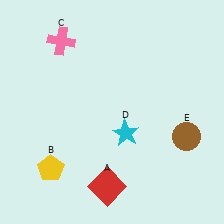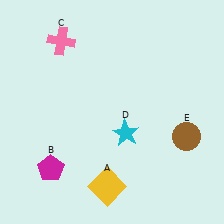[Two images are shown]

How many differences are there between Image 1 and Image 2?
There are 2 differences between the two images.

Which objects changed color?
A changed from red to yellow. B changed from yellow to magenta.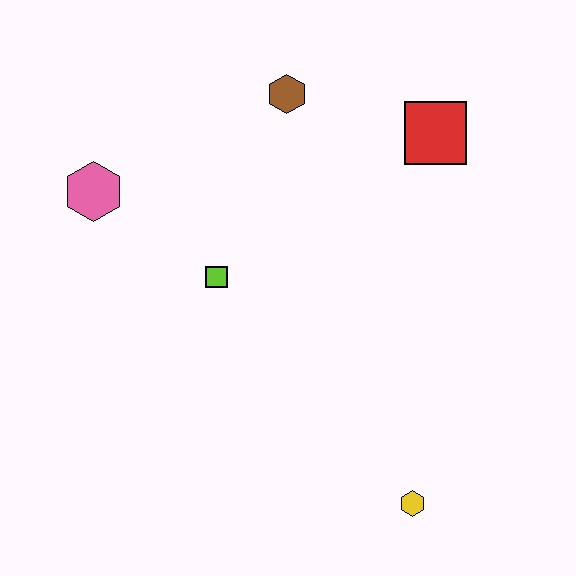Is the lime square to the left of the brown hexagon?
Yes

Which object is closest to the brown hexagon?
The red square is closest to the brown hexagon.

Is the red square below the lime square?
No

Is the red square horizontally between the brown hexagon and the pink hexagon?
No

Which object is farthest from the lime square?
The yellow hexagon is farthest from the lime square.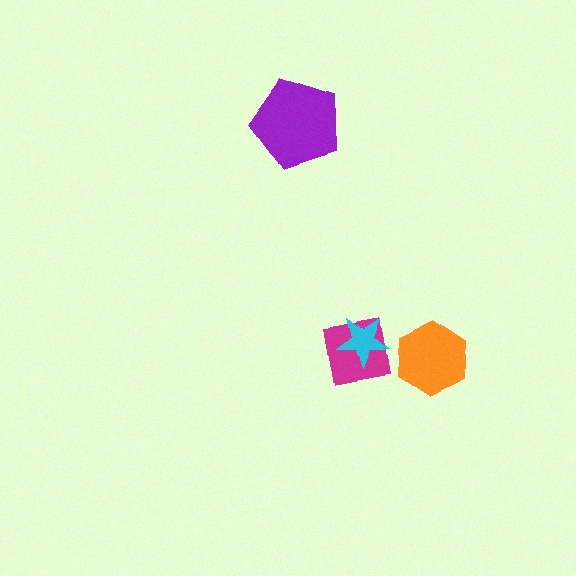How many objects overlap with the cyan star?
1 object overlaps with the cyan star.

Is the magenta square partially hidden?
Yes, it is partially covered by another shape.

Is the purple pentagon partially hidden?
No, no other shape covers it.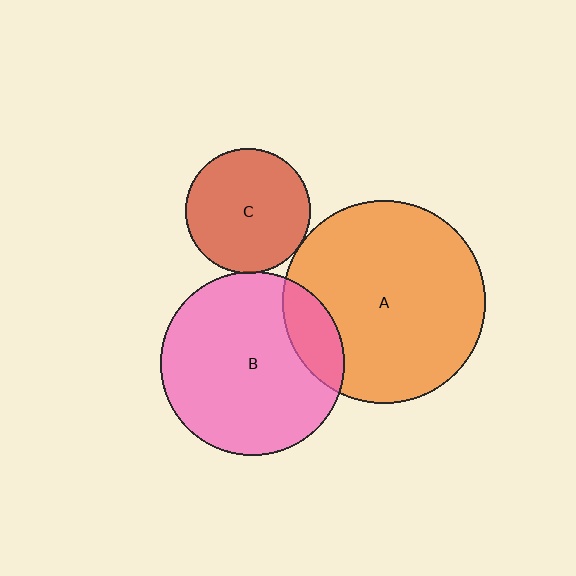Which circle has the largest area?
Circle A (orange).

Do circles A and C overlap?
Yes.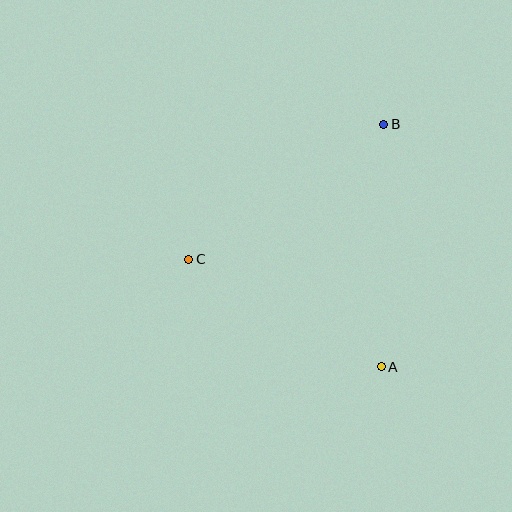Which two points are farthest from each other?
Points A and B are farthest from each other.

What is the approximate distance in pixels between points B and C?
The distance between B and C is approximately 237 pixels.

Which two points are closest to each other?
Points A and C are closest to each other.